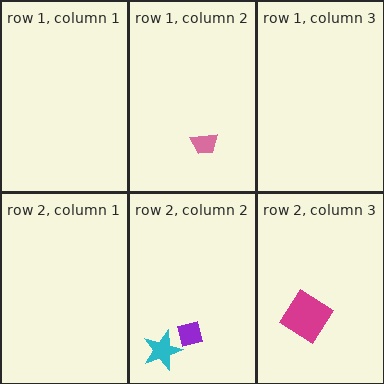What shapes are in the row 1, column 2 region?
The pink trapezoid.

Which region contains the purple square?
The row 2, column 2 region.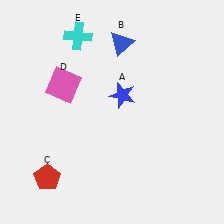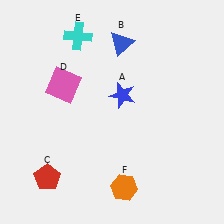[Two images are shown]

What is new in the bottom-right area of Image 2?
An orange hexagon (F) was added in the bottom-right area of Image 2.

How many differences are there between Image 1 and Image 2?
There is 1 difference between the two images.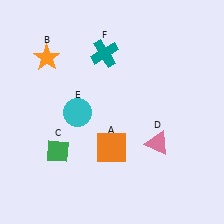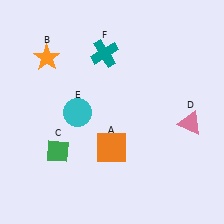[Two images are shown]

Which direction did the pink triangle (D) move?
The pink triangle (D) moved right.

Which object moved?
The pink triangle (D) moved right.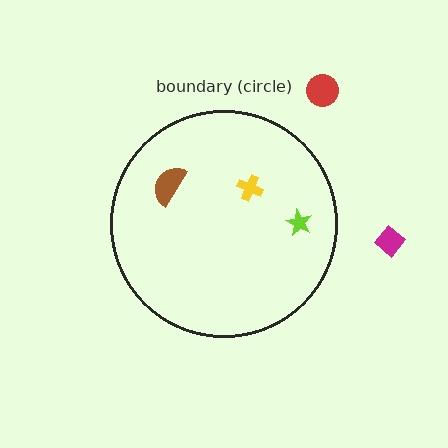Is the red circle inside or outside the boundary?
Outside.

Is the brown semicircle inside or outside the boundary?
Inside.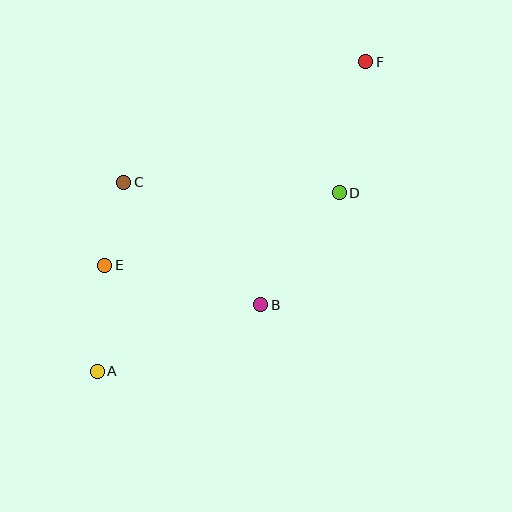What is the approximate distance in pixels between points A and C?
The distance between A and C is approximately 191 pixels.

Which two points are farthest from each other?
Points A and F are farthest from each other.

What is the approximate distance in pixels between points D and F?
The distance between D and F is approximately 133 pixels.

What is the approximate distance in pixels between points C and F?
The distance between C and F is approximately 270 pixels.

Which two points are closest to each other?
Points C and E are closest to each other.